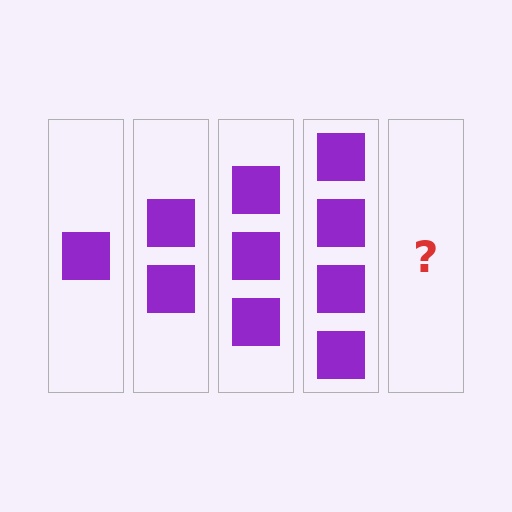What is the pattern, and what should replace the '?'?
The pattern is that each step adds one more square. The '?' should be 5 squares.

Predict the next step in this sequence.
The next step is 5 squares.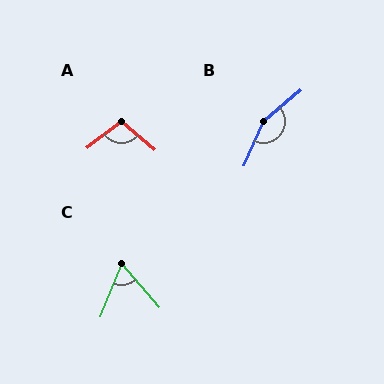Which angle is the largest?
B, at approximately 154 degrees.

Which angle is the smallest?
C, at approximately 62 degrees.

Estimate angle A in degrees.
Approximately 102 degrees.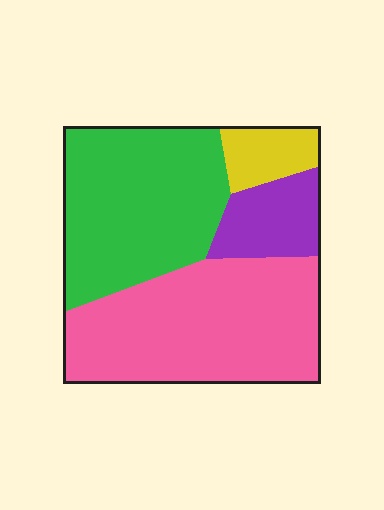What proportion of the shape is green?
Green covers about 35% of the shape.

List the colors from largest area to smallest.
From largest to smallest: pink, green, purple, yellow.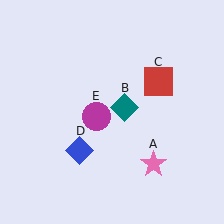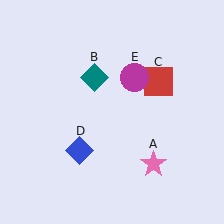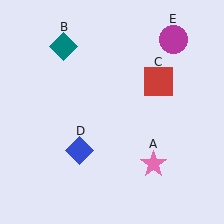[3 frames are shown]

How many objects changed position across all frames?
2 objects changed position: teal diamond (object B), magenta circle (object E).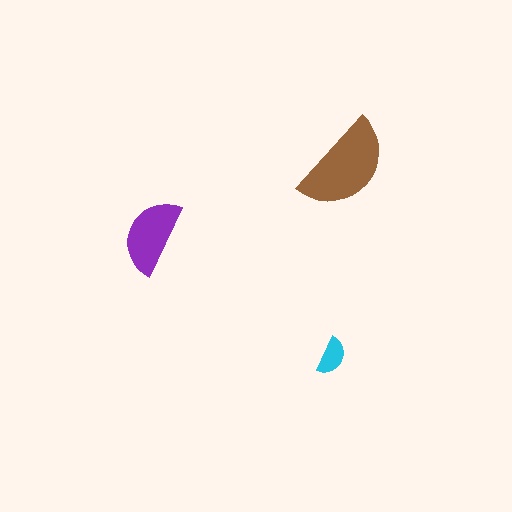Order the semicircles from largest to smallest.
the brown one, the purple one, the cyan one.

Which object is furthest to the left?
The purple semicircle is leftmost.